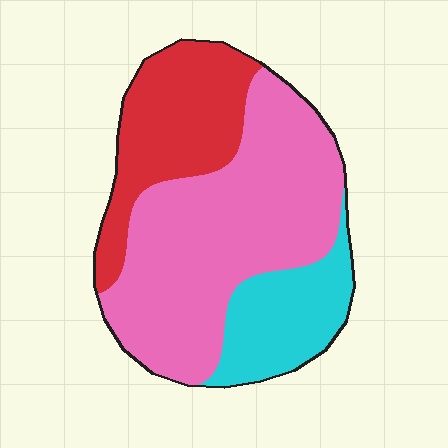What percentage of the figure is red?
Red takes up between a sixth and a third of the figure.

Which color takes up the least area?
Cyan, at roughly 20%.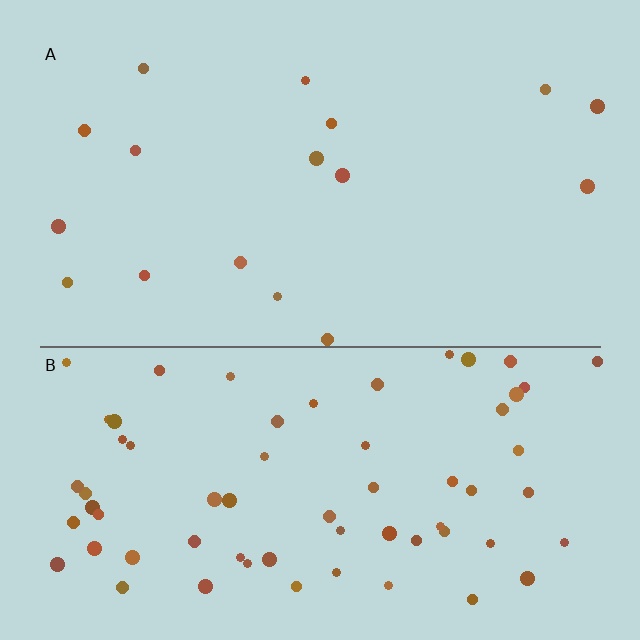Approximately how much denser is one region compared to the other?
Approximately 4.0× — region B over region A.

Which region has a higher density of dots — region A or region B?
B (the bottom).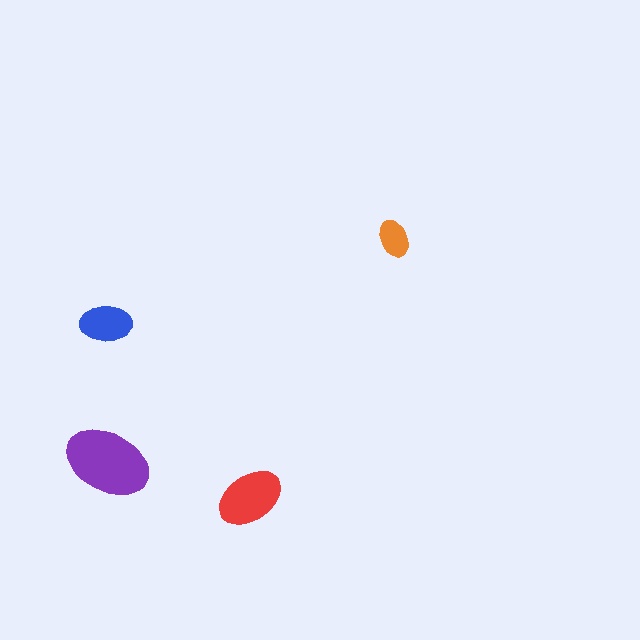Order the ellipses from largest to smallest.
the purple one, the red one, the blue one, the orange one.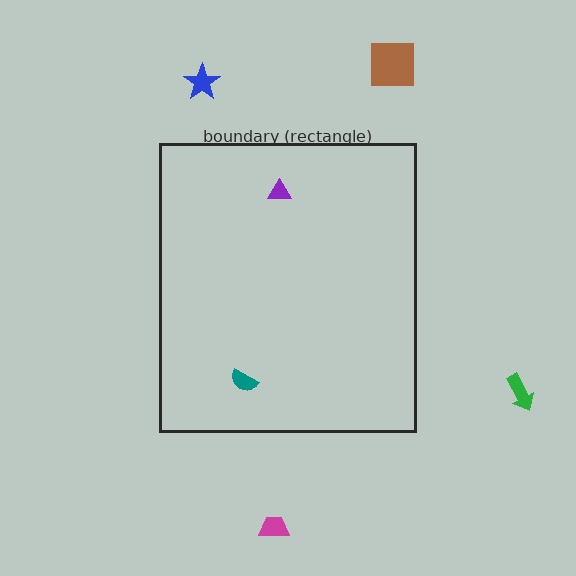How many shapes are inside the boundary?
2 inside, 4 outside.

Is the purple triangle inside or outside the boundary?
Inside.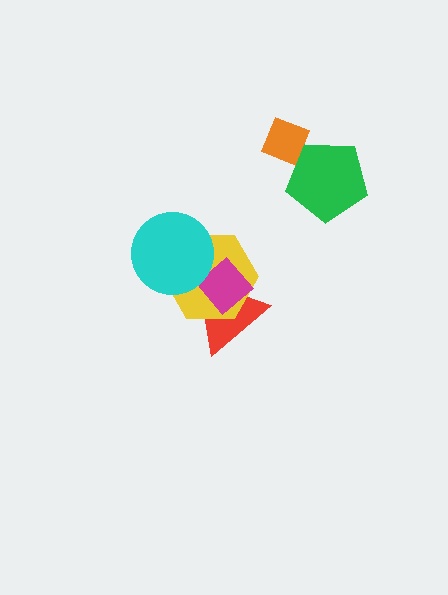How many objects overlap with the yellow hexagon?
3 objects overlap with the yellow hexagon.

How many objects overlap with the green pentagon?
1 object overlaps with the green pentagon.